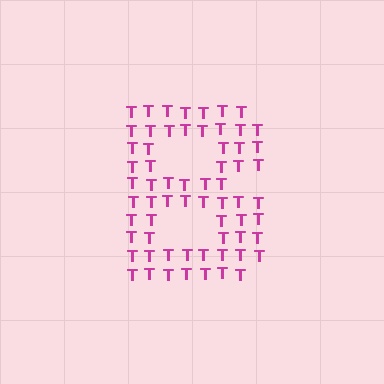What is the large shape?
The large shape is the letter B.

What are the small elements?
The small elements are letter T's.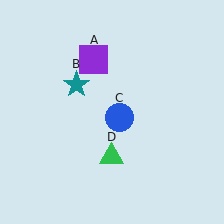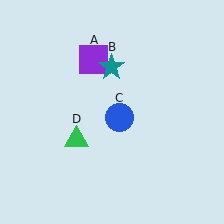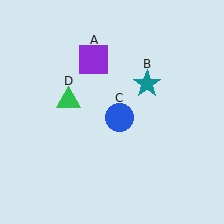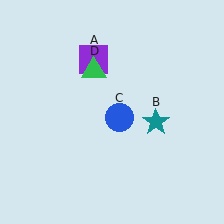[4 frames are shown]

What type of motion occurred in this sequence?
The teal star (object B), green triangle (object D) rotated clockwise around the center of the scene.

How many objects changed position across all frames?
2 objects changed position: teal star (object B), green triangle (object D).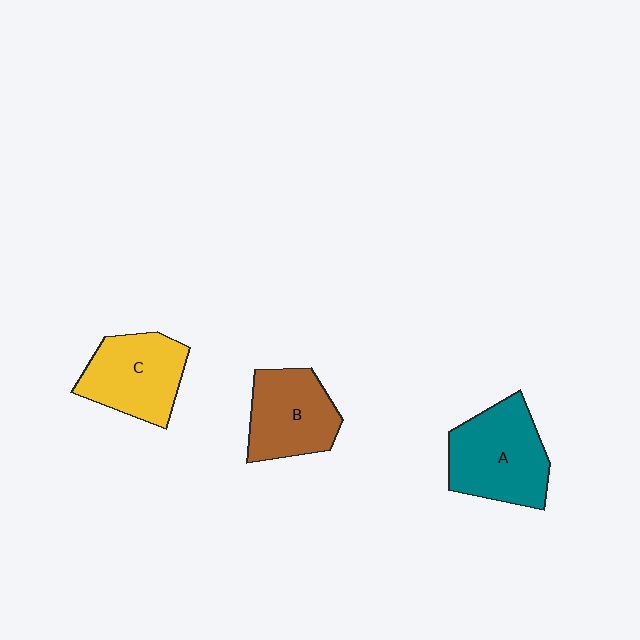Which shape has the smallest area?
Shape B (brown).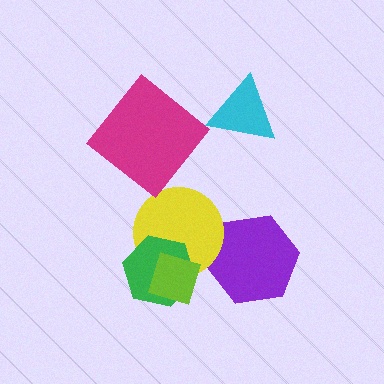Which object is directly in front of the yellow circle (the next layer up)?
The green hexagon is directly in front of the yellow circle.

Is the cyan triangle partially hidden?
No, no other shape covers it.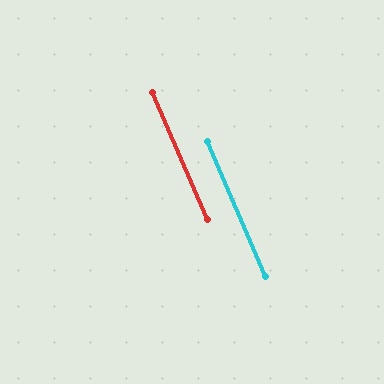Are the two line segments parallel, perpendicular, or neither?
Parallel — their directions differ by only 0.0°.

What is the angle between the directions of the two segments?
Approximately 0 degrees.